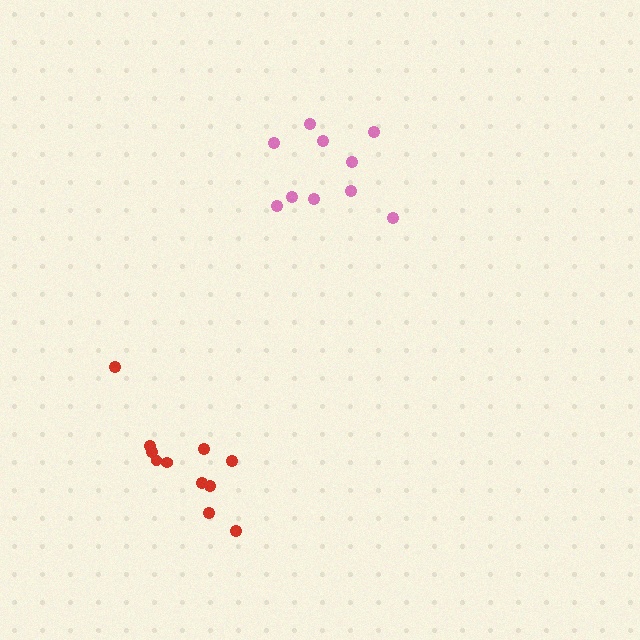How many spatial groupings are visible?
There are 2 spatial groupings.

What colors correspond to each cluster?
The clusters are colored: red, pink.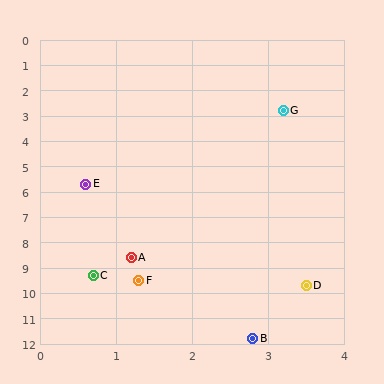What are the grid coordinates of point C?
Point C is at approximately (0.7, 9.3).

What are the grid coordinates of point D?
Point D is at approximately (3.5, 9.7).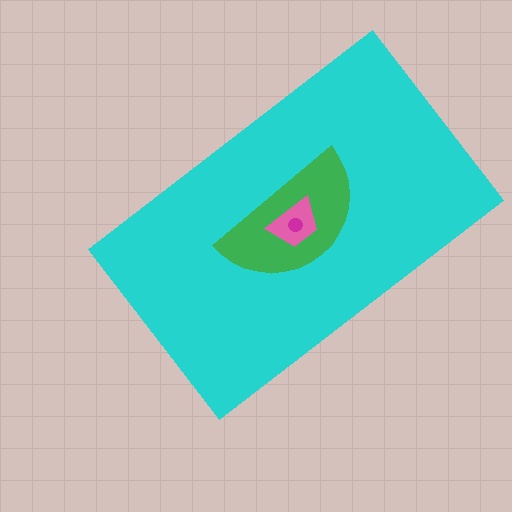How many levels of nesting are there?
4.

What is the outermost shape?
The cyan rectangle.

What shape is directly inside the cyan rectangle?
The green semicircle.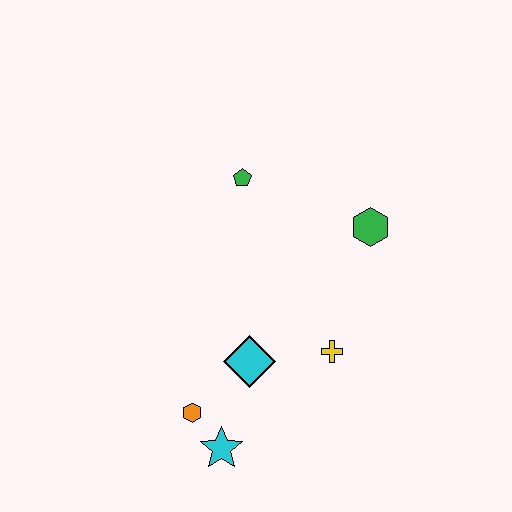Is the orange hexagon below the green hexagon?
Yes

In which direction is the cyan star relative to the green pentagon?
The cyan star is below the green pentagon.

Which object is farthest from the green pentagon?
The cyan star is farthest from the green pentagon.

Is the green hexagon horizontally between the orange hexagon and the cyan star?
No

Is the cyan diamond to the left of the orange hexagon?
No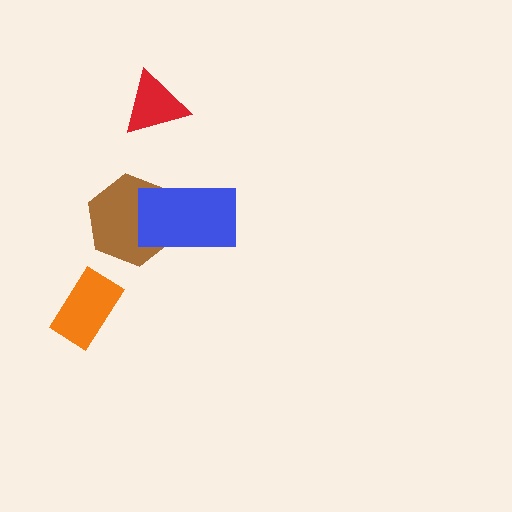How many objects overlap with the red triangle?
0 objects overlap with the red triangle.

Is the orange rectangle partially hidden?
No, no other shape covers it.